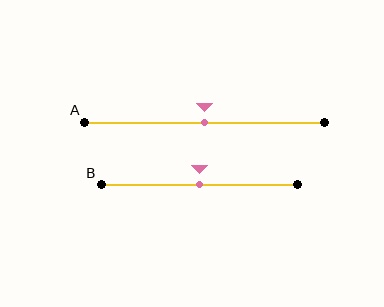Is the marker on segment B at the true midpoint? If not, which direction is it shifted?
Yes, the marker on segment B is at the true midpoint.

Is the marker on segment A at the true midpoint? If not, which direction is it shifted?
Yes, the marker on segment A is at the true midpoint.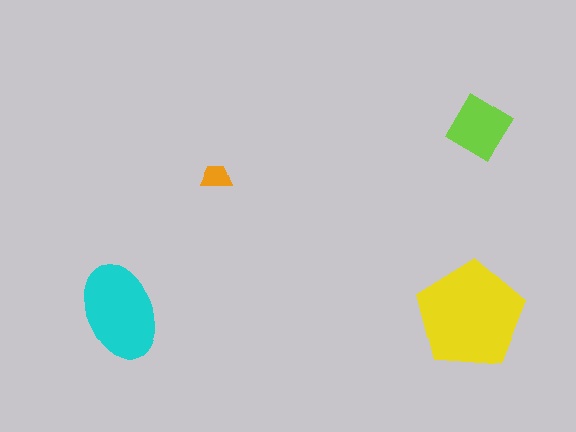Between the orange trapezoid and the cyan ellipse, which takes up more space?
The cyan ellipse.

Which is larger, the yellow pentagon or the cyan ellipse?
The yellow pentagon.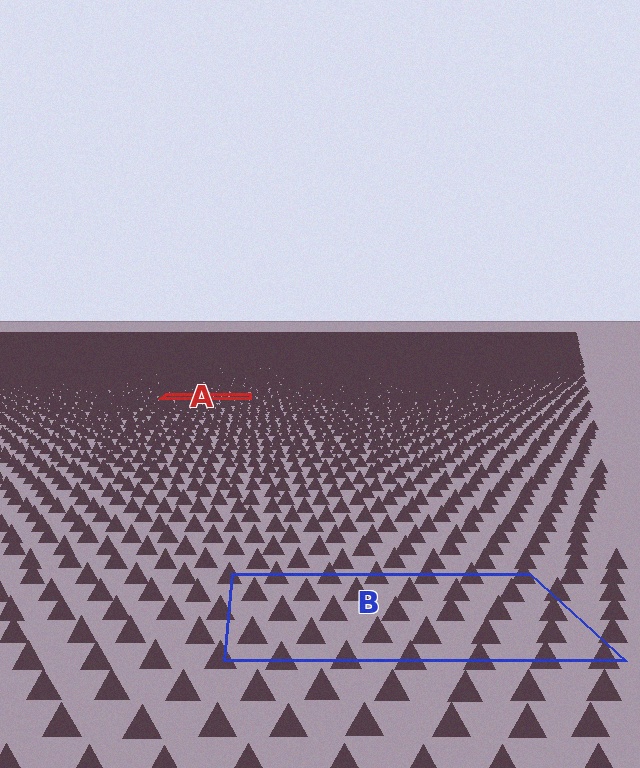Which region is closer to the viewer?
Region B is closer. The texture elements there are larger and more spread out.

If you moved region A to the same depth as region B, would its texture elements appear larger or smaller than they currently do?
They would appear larger. At a closer depth, the same texture elements are projected at a bigger on-screen size.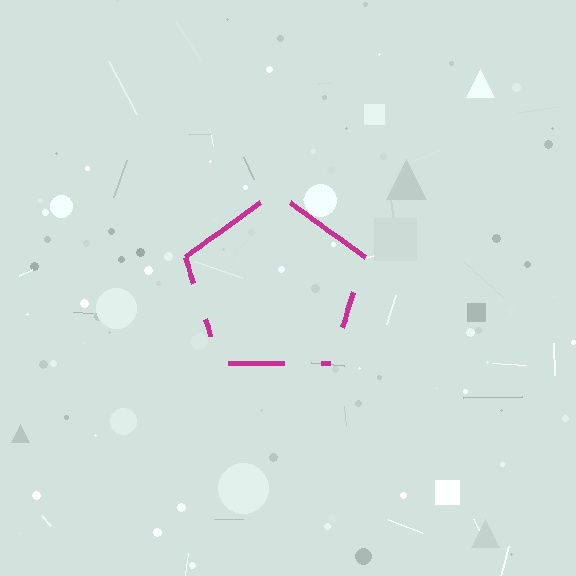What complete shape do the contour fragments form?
The contour fragments form a pentagon.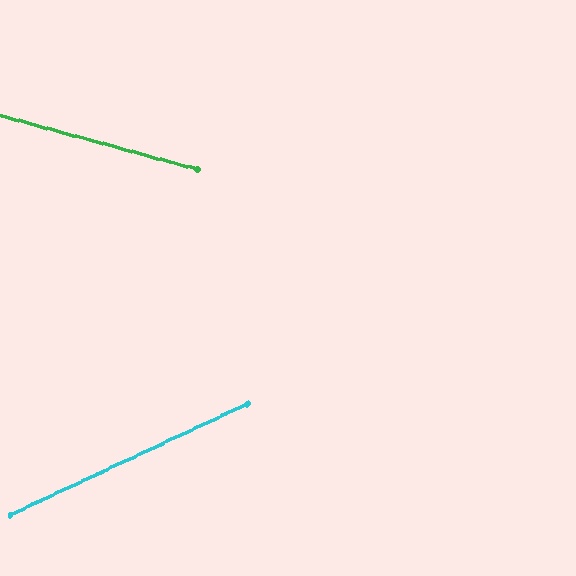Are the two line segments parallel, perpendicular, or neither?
Neither parallel nor perpendicular — they differ by about 40°.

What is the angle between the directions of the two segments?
Approximately 40 degrees.